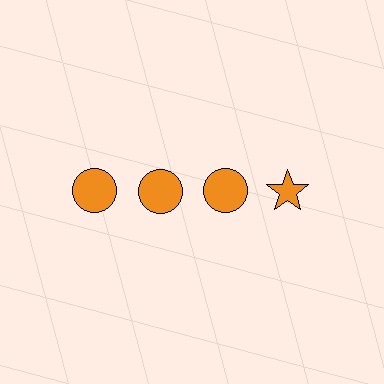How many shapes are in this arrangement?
There are 4 shapes arranged in a grid pattern.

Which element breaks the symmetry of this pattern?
The orange star in the top row, second from right column breaks the symmetry. All other shapes are orange circles.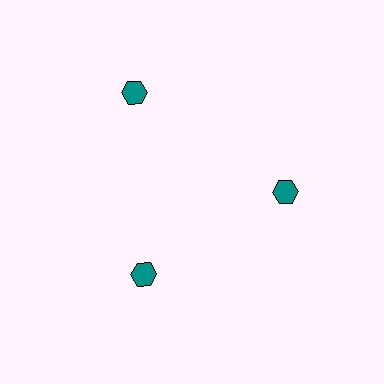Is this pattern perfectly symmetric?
No. The 3 teal hexagons are arranged in a ring, but one element near the 11 o'clock position is pushed outward from the center, breaking the 3-fold rotational symmetry.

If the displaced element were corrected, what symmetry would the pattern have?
It would have 3-fold rotational symmetry — the pattern would map onto itself every 120 degrees.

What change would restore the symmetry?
The symmetry would be restored by moving it inward, back onto the ring so that all 3 hexagons sit at equal angles and equal distance from the center.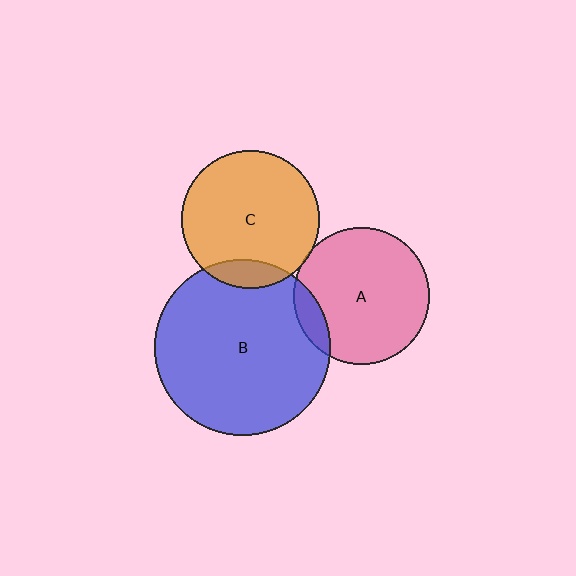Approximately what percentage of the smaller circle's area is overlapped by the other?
Approximately 5%.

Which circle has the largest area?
Circle B (blue).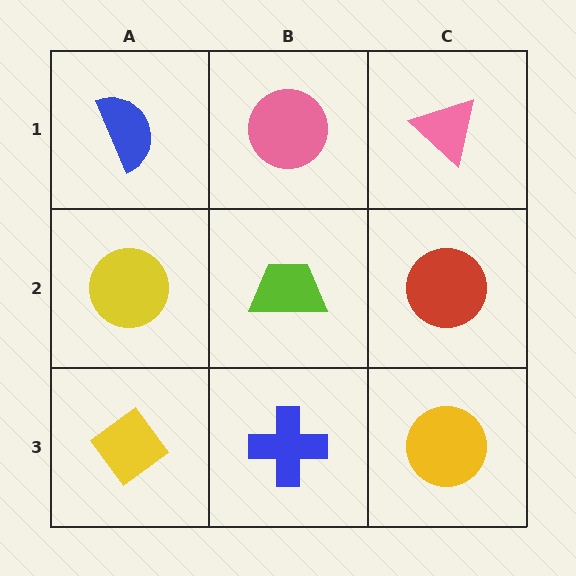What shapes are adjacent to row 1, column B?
A lime trapezoid (row 2, column B), a blue semicircle (row 1, column A), a pink triangle (row 1, column C).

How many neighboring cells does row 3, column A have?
2.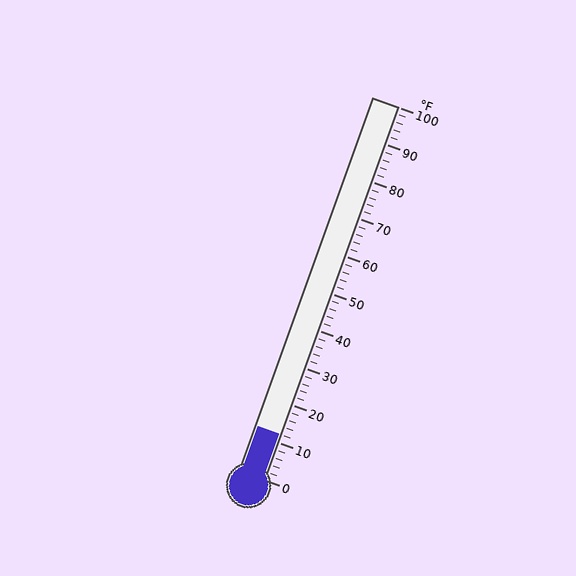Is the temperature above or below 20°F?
The temperature is below 20°F.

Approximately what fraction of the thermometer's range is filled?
The thermometer is filled to approximately 10% of its range.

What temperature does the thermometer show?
The thermometer shows approximately 12°F.